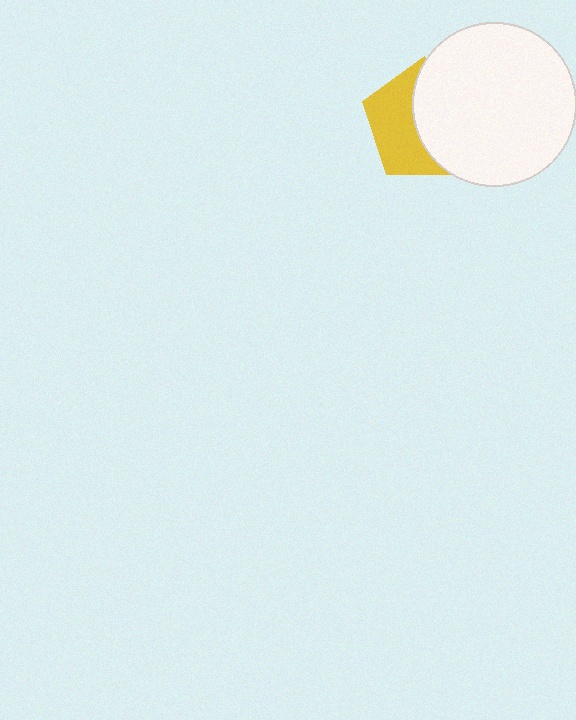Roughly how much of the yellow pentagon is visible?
About half of it is visible (roughly 46%).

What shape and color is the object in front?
The object in front is a white circle.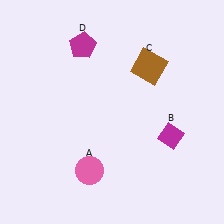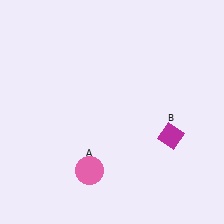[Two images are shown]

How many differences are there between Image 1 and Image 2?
There are 2 differences between the two images.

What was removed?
The magenta pentagon (D), the brown square (C) were removed in Image 2.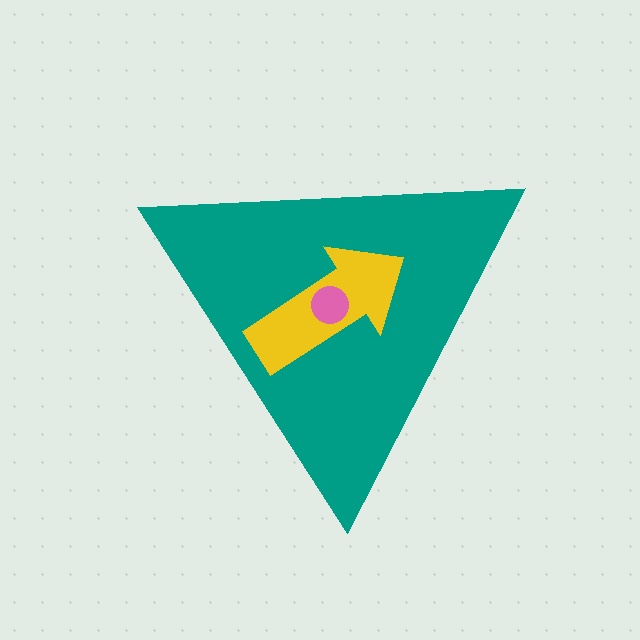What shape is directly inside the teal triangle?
The yellow arrow.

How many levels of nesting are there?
3.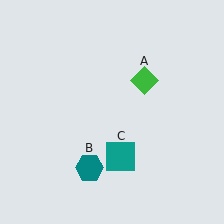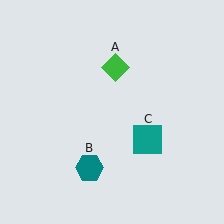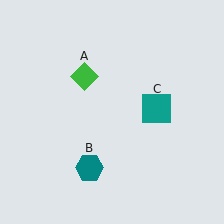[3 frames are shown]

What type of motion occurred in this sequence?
The green diamond (object A), teal square (object C) rotated counterclockwise around the center of the scene.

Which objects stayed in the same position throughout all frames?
Teal hexagon (object B) remained stationary.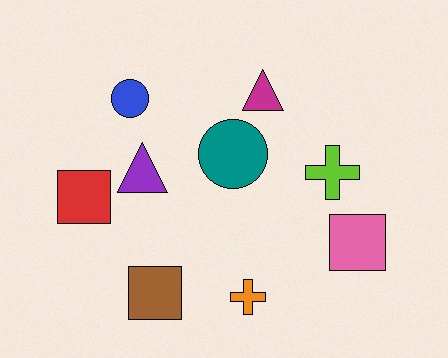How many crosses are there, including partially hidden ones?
There are 2 crosses.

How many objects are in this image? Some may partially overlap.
There are 9 objects.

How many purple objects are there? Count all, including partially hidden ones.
There is 1 purple object.